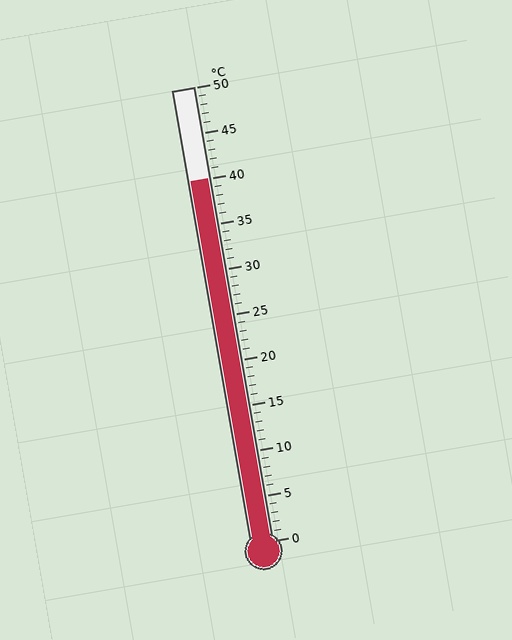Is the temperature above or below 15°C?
The temperature is above 15°C.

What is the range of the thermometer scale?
The thermometer scale ranges from 0°C to 50°C.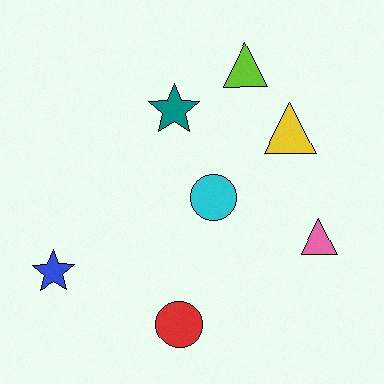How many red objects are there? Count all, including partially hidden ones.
There is 1 red object.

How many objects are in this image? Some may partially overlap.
There are 7 objects.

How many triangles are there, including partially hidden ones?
There are 3 triangles.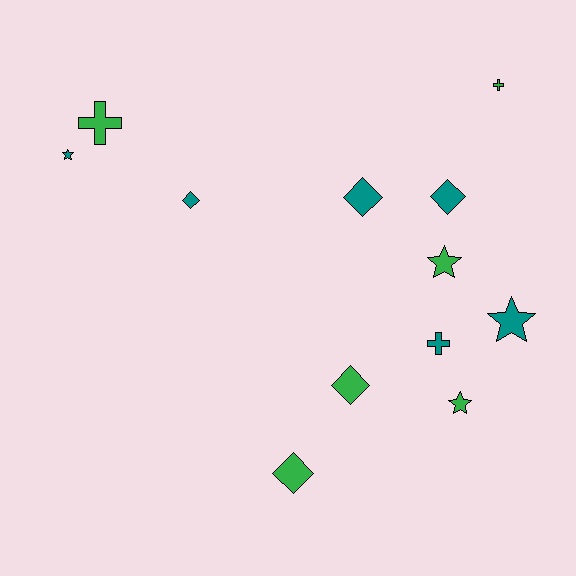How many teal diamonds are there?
There are 3 teal diamonds.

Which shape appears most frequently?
Diamond, with 5 objects.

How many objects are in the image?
There are 12 objects.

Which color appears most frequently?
Green, with 6 objects.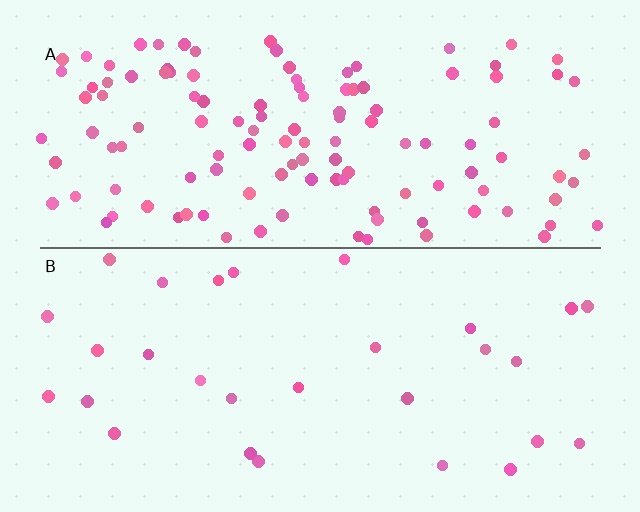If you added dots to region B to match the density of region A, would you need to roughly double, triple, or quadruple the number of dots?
Approximately quadruple.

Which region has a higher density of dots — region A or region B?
A (the top).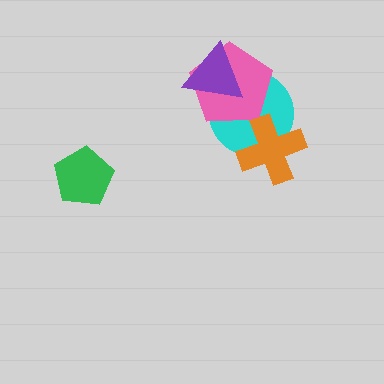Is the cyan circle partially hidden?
Yes, it is partially covered by another shape.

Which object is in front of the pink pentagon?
The purple triangle is in front of the pink pentagon.